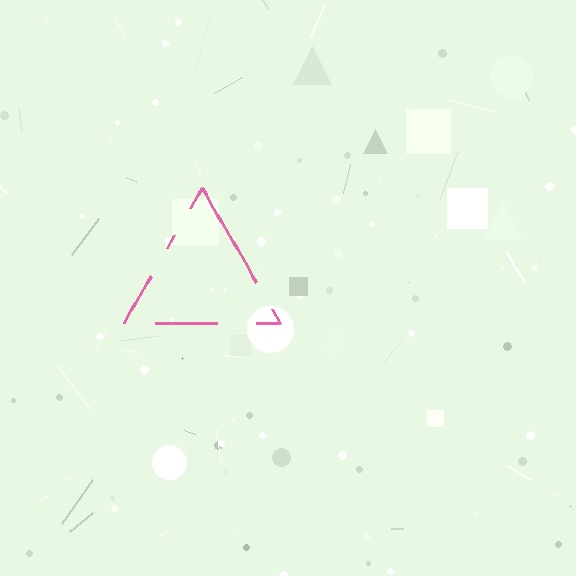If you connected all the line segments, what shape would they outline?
They would outline a triangle.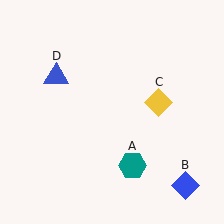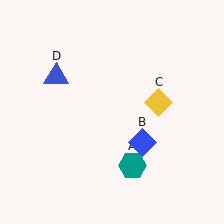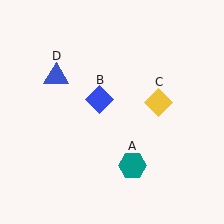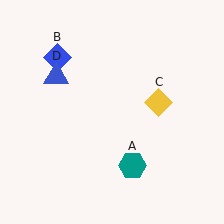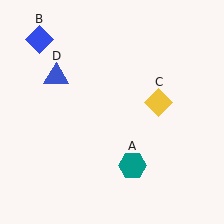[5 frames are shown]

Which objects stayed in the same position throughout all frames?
Teal hexagon (object A) and yellow diamond (object C) and blue triangle (object D) remained stationary.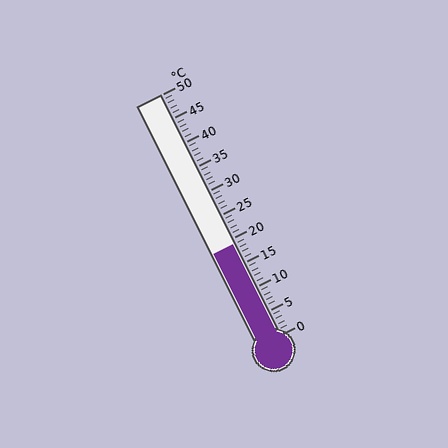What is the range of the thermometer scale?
The thermometer scale ranges from 0°C to 50°C.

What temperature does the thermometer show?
The thermometer shows approximately 19°C.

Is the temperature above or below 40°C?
The temperature is below 40°C.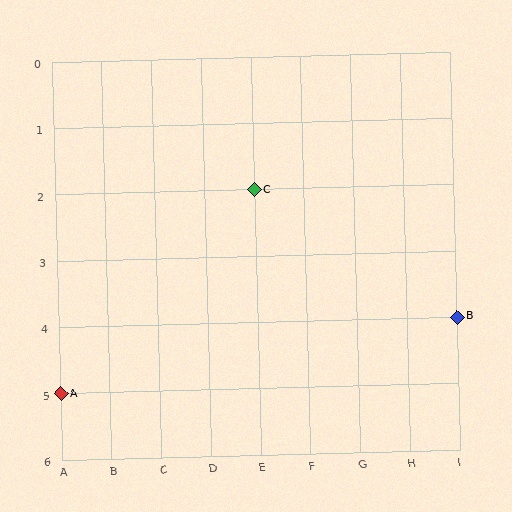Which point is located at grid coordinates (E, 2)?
Point C is at (E, 2).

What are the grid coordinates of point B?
Point B is at grid coordinates (I, 4).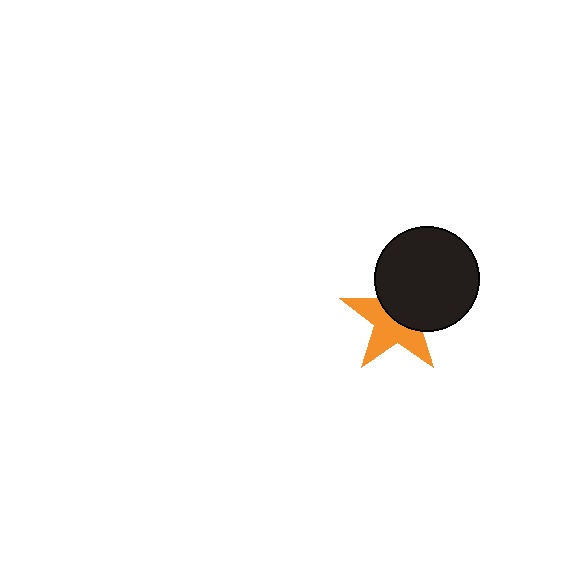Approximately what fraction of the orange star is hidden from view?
Roughly 47% of the orange star is hidden behind the black circle.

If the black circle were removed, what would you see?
You would see the complete orange star.